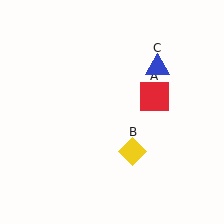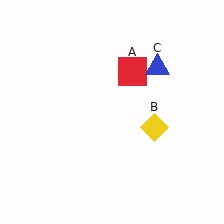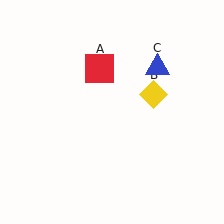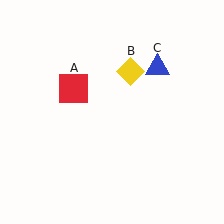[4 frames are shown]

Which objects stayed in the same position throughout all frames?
Blue triangle (object C) remained stationary.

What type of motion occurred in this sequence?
The red square (object A), yellow diamond (object B) rotated counterclockwise around the center of the scene.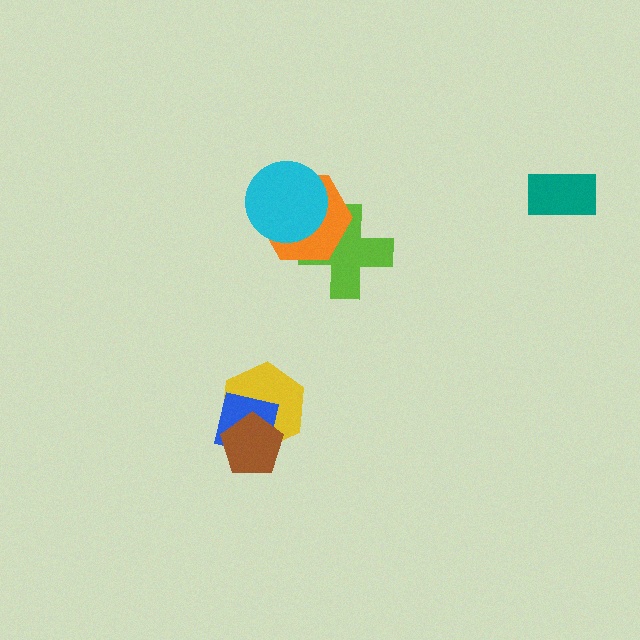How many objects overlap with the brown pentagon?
2 objects overlap with the brown pentagon.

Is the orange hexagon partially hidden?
Yes, it is partially covered by another shape.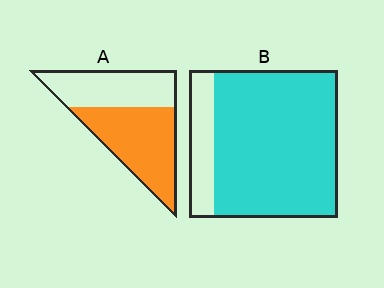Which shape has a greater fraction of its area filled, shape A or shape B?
Shape B.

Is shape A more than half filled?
Yes.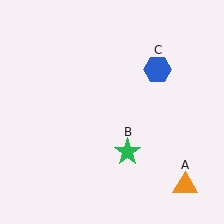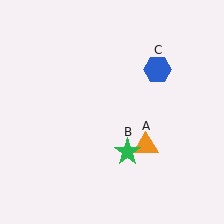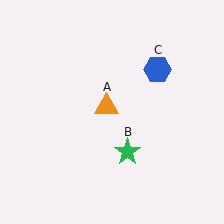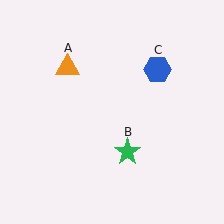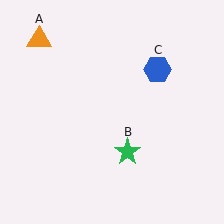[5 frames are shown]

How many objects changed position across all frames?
1 object changed position: orange triangle (object A).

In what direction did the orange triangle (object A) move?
The orange triangle (object A) moved up and to the left.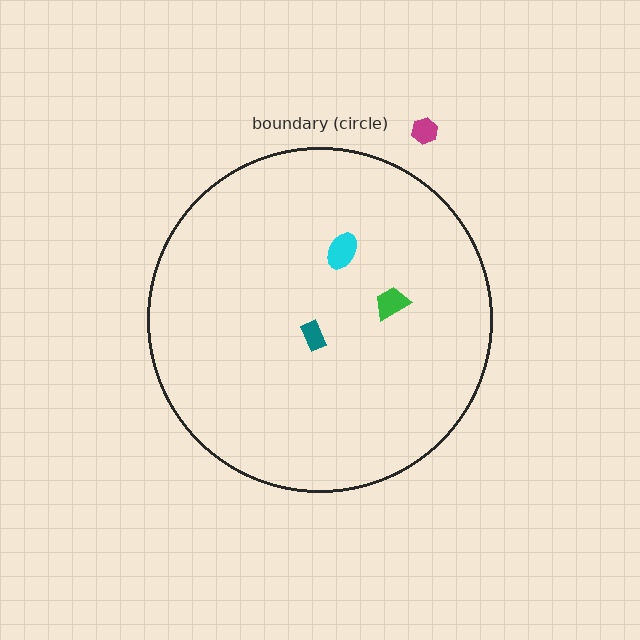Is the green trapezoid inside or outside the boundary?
Inside.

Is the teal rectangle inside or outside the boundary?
Inside.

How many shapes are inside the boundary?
3 inside, 1 outside.